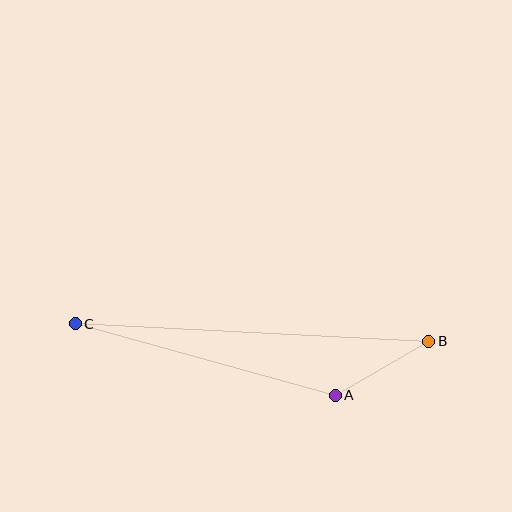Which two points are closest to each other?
Points A and B are closest to each other.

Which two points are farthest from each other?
Points B and C are farthest from each other.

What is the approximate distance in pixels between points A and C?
The distance between A and C is approximately 269 pixels.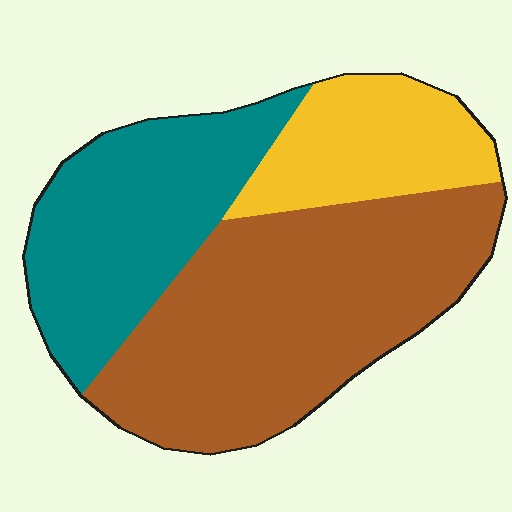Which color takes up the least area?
Yellow, at roughly 20%.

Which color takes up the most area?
Brown, at roughly 50%.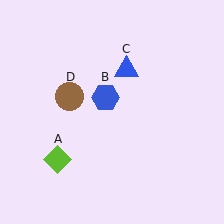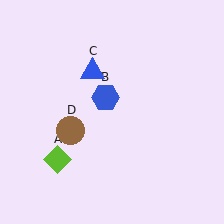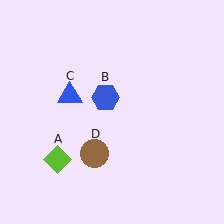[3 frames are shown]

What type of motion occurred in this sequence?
The blue triangle (object C), brown circle (object D) rotated counterclockwise around the center of the scene.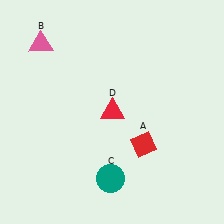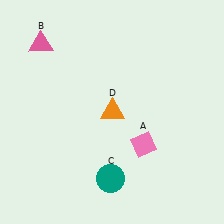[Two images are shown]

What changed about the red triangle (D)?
In Image 1, D is red. In Image 2, it changed to orange.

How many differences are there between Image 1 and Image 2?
There are 2 differences between the two images.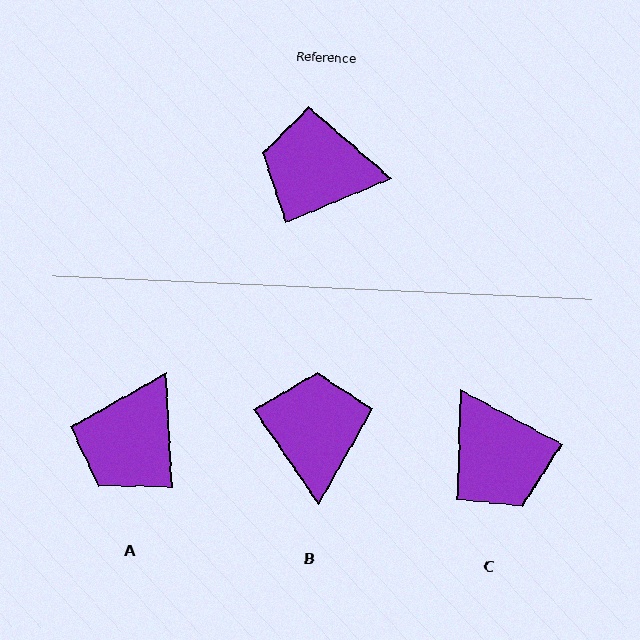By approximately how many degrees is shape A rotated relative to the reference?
Approximately 71 degrees counter-clockwise.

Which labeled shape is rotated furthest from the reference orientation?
C, about 129 degrees away.